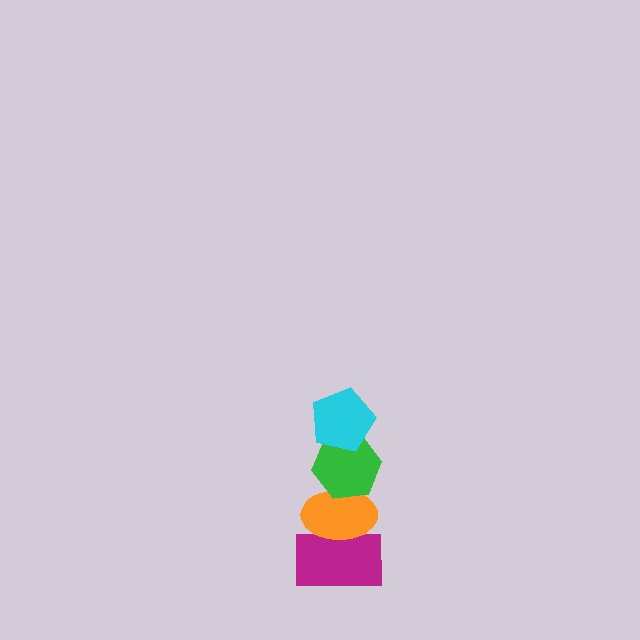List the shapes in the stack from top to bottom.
From top to bottom: the cyan pentagon, the green hexagon, the orange ellipse, the magenta rectangle.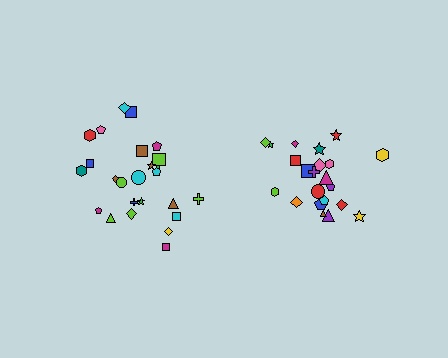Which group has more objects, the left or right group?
The left group.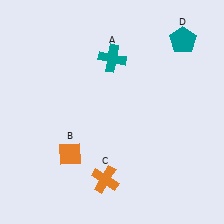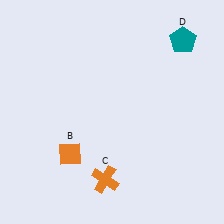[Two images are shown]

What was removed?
The teal cross (A) was removed in Image 2.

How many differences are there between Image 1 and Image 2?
There is 1 difference between the two images.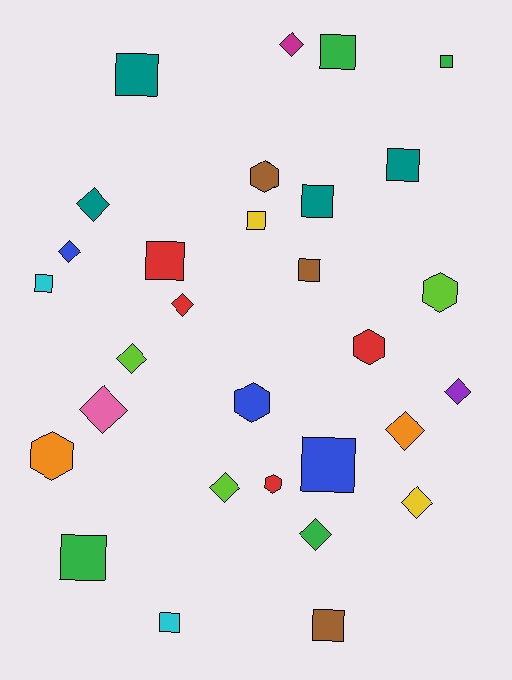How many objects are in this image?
There are 30 objects.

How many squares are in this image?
There are 13 squares.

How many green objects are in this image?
There are 4 green objects.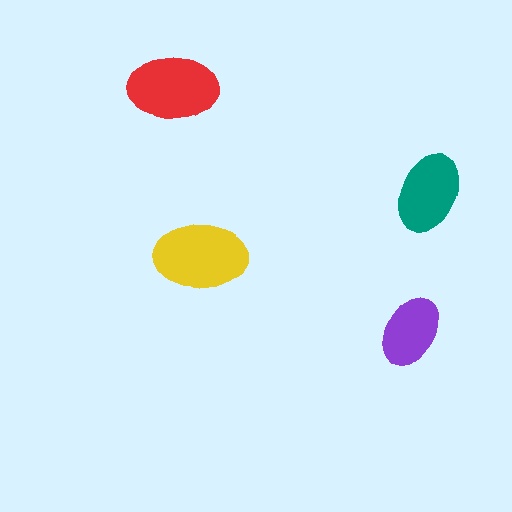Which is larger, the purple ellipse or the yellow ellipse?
The yellow one.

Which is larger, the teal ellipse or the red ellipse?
The red one.